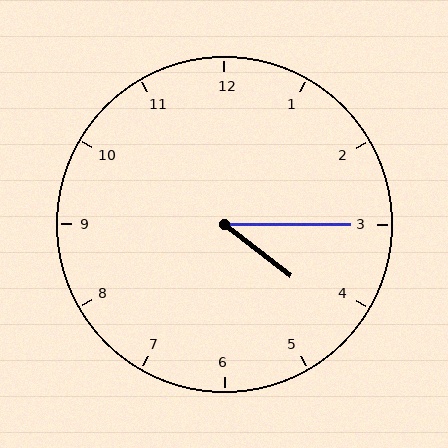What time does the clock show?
4:15.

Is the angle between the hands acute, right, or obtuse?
It is acute.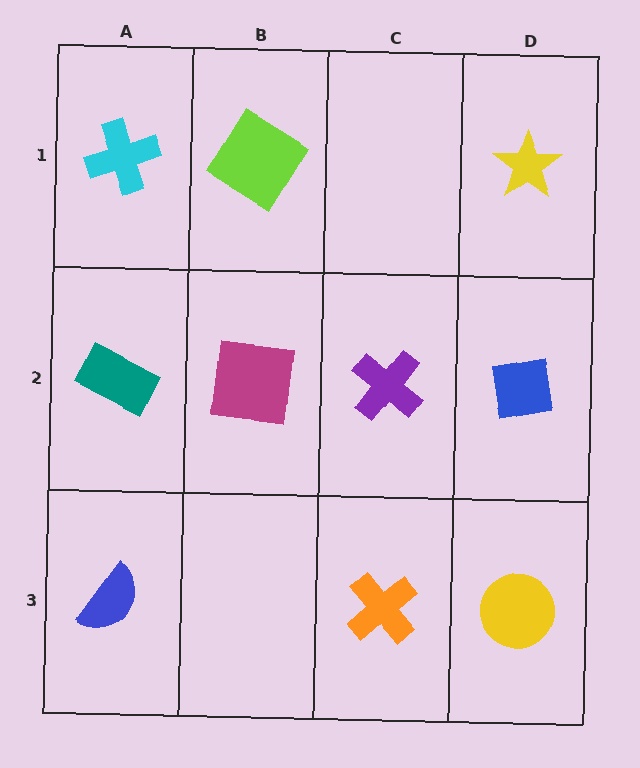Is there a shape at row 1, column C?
No, that cell is empty.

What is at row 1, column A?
A cyan cross.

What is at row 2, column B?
A magenta square.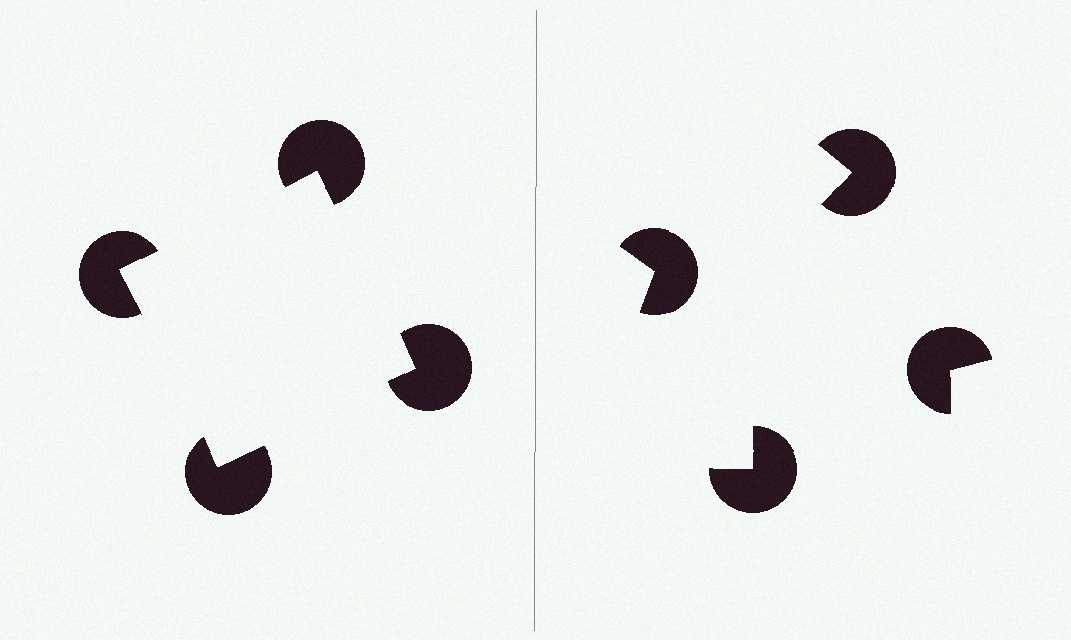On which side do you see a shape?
An illusory square appears on the left side. On the right side the wedge cuts are rotated, so no coherent shape forms.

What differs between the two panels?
The pac-man discs are positioned identically on both sides; only the wedge orientations differ. On the left they align to a square; on the right they are misaligned.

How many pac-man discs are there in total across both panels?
8 — 4 on each side.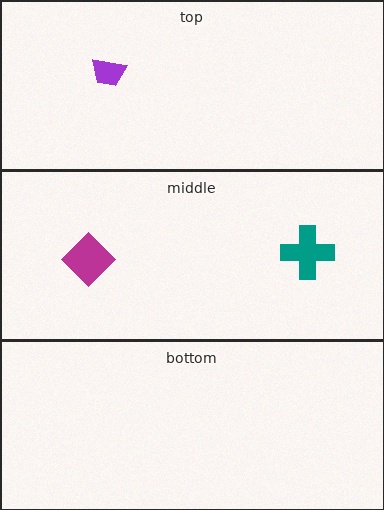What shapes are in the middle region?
The magenta diamond, the teal cross.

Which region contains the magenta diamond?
The middle region.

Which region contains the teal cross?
The middle region.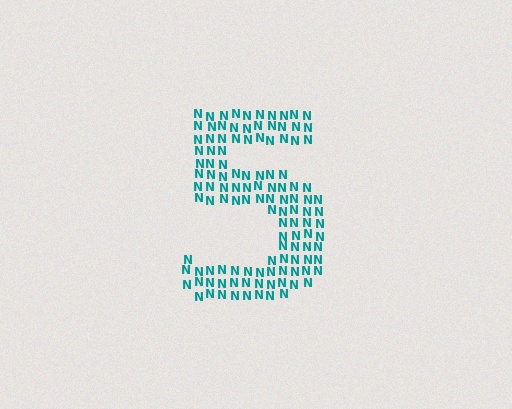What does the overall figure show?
The overall figure shows the digit 5.